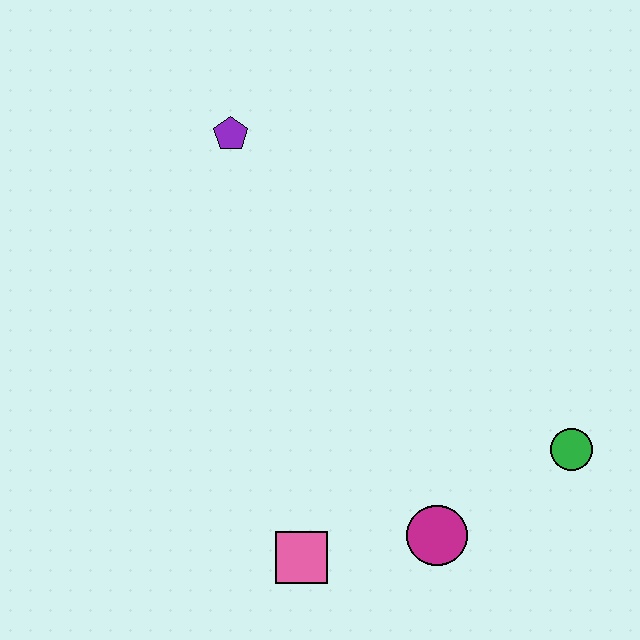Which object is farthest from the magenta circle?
The purple pentagon is farthest from the magenta circle.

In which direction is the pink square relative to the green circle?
The pink square is to the left of the green circle.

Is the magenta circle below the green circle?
Yes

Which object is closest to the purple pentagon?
The pink square is closest to the purple pentagon.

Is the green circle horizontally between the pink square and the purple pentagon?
No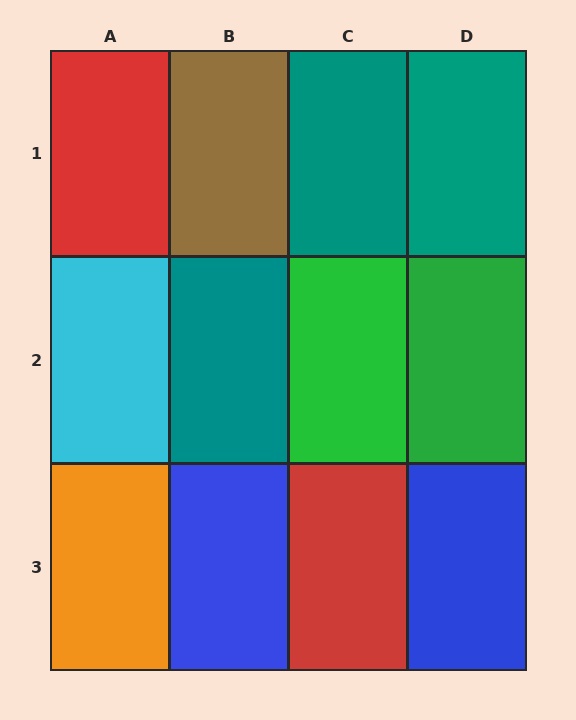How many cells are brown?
1 cell is brown.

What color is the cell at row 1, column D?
Teal.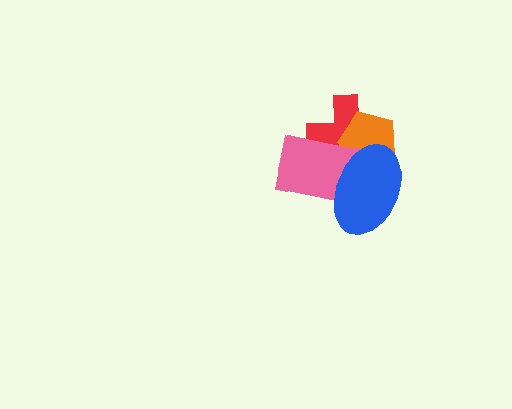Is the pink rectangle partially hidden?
Yes, it is partially covered by another shape.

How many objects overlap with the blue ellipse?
3 objects overlap with the blue ellipse.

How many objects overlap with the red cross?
3 objects overlap with the red cross.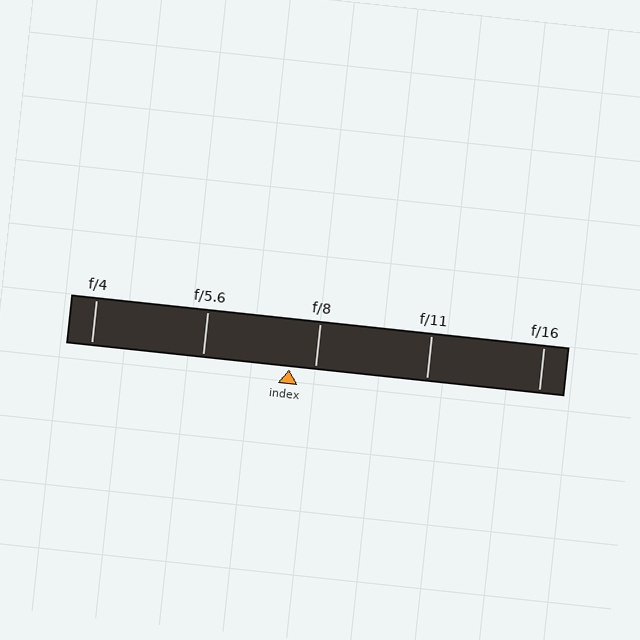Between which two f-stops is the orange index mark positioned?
The index mark is between f/5.6 and f/8.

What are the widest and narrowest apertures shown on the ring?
The widest aperture shown is f/4 and the narrowest is f/16.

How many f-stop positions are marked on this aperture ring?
There are 5 f-stop positions marked.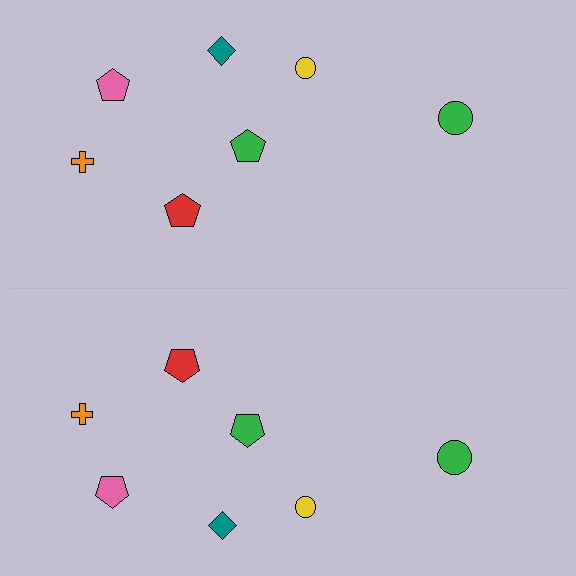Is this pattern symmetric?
Yes, this pattern has bilateral (reflection) symmetry.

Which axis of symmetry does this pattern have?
The pattern has a horizontal axis of symmetry running through the center of the image.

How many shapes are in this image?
There are 14 shapes in this image.